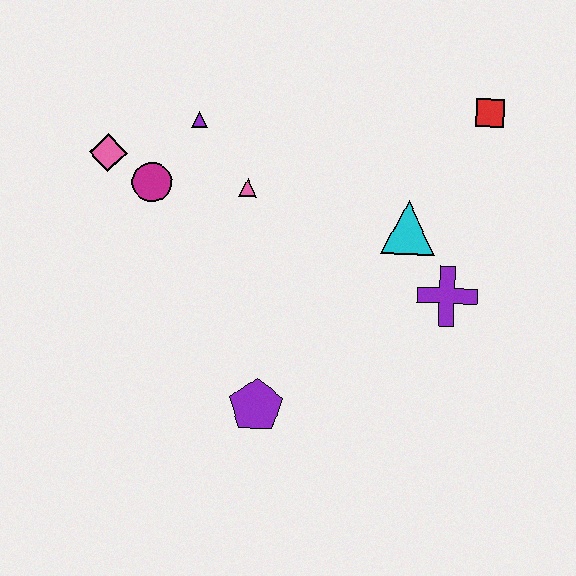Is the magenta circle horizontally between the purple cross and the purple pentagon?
No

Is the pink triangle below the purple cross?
No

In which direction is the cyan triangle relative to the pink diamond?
The cyan triangle is to the right of the pink diamond.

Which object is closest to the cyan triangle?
The purple cross is closest to the cyan triangle.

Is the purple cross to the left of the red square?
Yes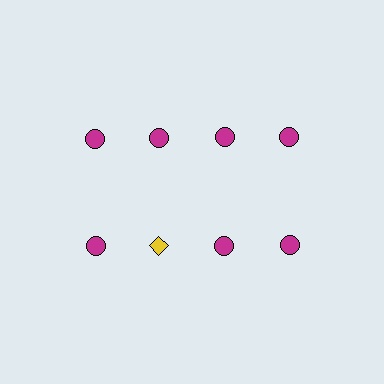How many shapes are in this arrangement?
There are 8 shapes arranged in a grid pattern.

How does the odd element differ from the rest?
It differs in both color (yellow instead of magenta) and shape (diamond instead of circle).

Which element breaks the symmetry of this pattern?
The yellow diamond in the second row, second from left column breaks the symmetry. All other shapes are magenta circles.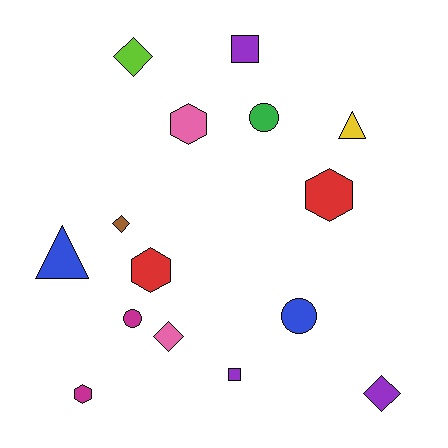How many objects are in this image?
There are 15 objects.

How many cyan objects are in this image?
There are no cyan objects.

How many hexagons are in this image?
There are 4 hexagons.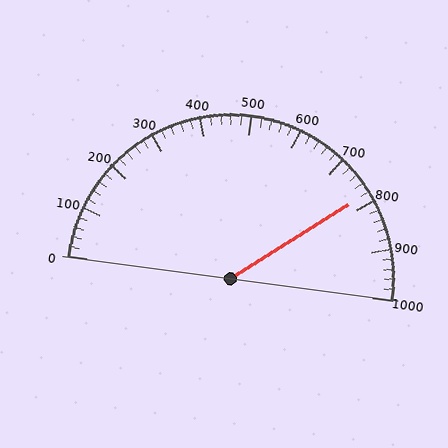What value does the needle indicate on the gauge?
The needle indicates approximately 780.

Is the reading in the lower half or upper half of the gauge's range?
The reading is in the upper half of the range (0 to 1000).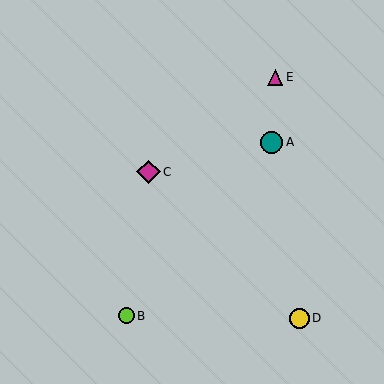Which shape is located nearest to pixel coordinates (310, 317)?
The yellow circle (labeled D) at (299, 318) is nearest to that location.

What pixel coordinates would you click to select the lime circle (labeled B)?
Click at (126, 316) to select the lime circle B.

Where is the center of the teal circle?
The center of the teal circle is at (272, 142).